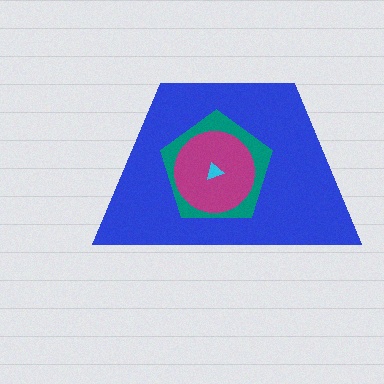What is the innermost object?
The cyan triangle.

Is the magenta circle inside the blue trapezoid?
Yes.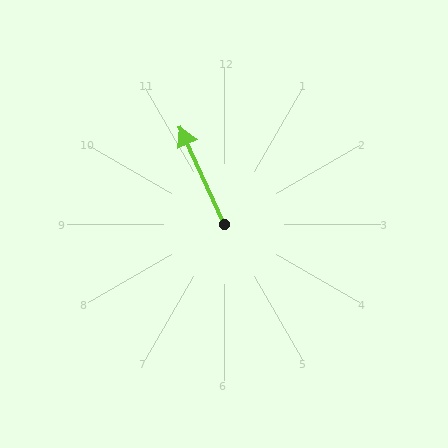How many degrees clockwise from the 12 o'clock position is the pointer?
Approximately 335 degrees.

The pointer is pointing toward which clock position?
Roughly 11 o'clock.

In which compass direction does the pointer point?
Northwest.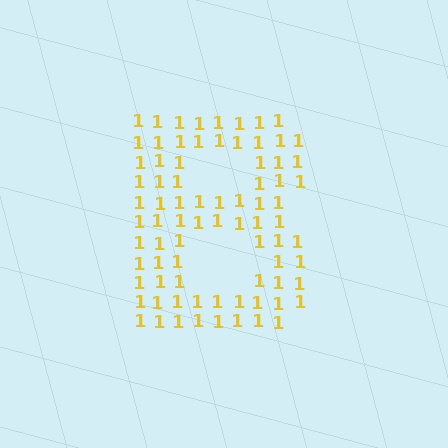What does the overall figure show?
The overall figure shows the letter B.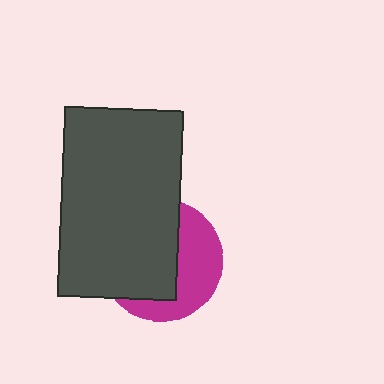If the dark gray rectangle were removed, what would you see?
You would see the complete magenta circle.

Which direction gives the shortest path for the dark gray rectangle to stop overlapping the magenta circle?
Moving left gives the shortest separation.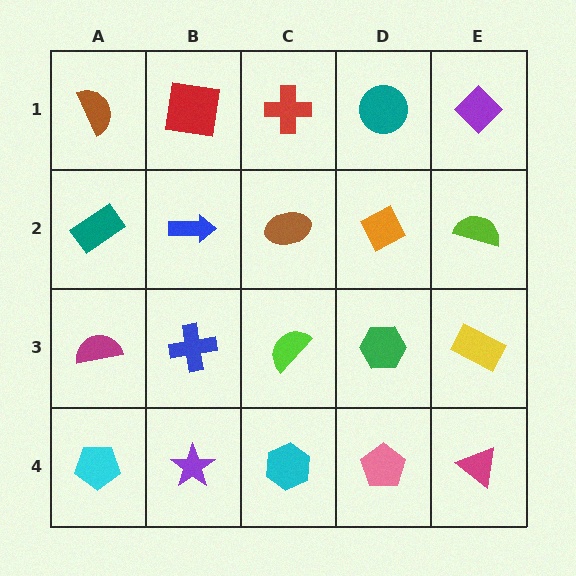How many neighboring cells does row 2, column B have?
4.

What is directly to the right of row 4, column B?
A cyan hexagon.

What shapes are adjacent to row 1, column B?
A blue arrow (row 2, column B), a brown semicircle (row 1, column A), a red cross (row 1, column C).